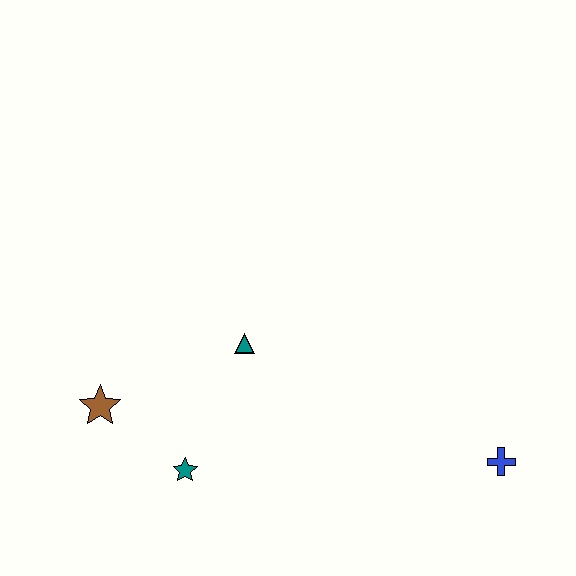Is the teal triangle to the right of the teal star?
Yes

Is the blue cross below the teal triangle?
Yes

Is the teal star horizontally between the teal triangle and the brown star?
Yes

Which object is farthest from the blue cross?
The brown star is farthest from the blue cross.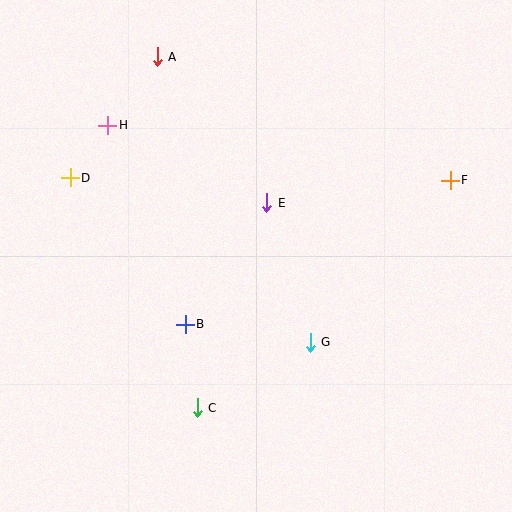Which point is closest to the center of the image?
Point E at (267, 203) is closest to the center.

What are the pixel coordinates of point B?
Point B is at (185, 324).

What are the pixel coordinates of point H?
Point H is at (108, 125).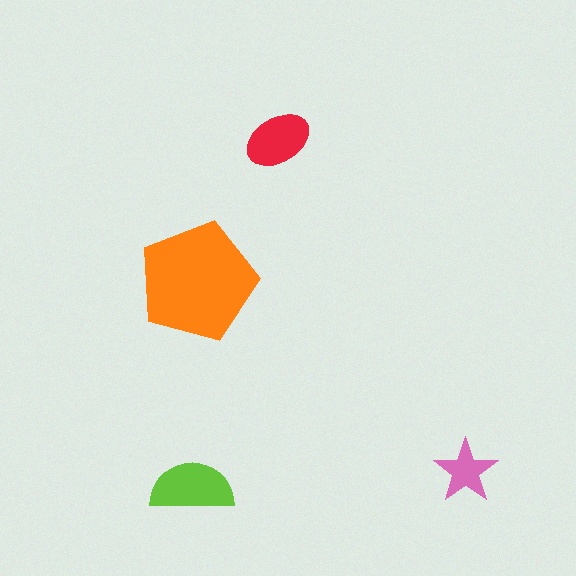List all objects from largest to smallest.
The orange pentagon, the lime semicircle, the red ellipse, the pink star.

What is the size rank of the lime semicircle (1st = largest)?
2nd.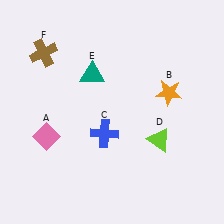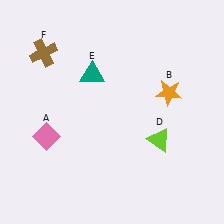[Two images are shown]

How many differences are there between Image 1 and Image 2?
There is 1 difference between the two images.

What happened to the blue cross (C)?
The blue cross (C) was removed in Image 2. It was in the bottom-left area of Image 1.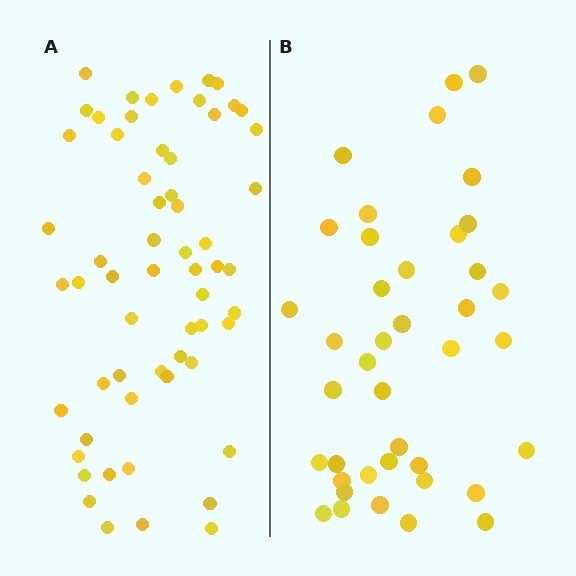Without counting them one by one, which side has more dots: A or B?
Region A (the left region) has more dots.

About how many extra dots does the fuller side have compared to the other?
Region A has approximately 20 more dots than region B.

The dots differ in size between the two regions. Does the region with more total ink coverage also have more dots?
No. Region B has more total ink coverage because its dots are larger, but region A actually contains more individual dots. Total area can be misleading — the number of items is what matters here.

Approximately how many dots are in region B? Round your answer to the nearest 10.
About 40 dots.